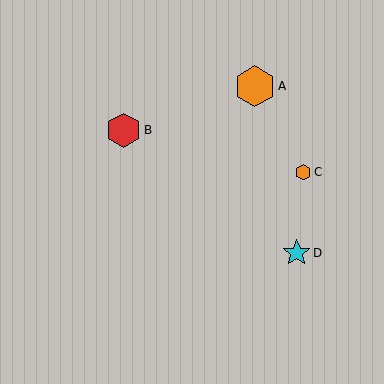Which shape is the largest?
The orange hexagon (labeled A) is the largest.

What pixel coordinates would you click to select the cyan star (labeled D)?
Click at (297, 253) to select the cyan star D.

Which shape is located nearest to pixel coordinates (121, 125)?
The red hexagon (labeled B) at (123, 130) is nearest to that location.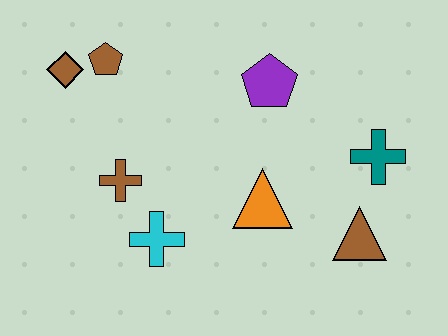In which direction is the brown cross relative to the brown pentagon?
The brown cross is below the brown pentagon.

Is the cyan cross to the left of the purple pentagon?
Yes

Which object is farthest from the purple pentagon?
The brown diamond is farthest from the purple pentagon.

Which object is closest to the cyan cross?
The brown cross is closest to the cyan cross.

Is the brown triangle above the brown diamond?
No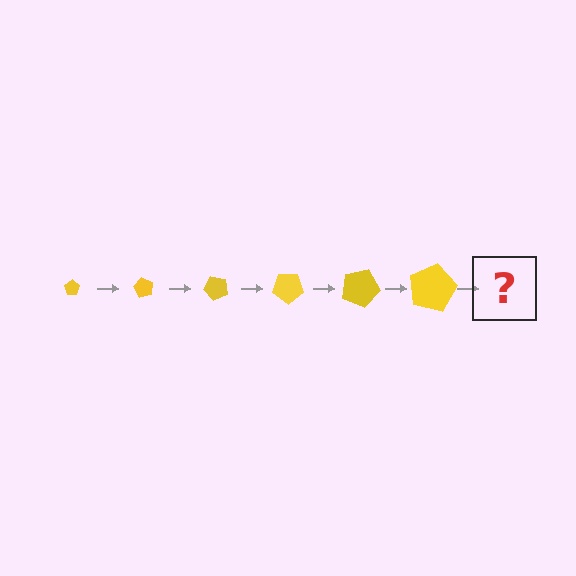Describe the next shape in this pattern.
It should be a pentagon, larger than the previous one and rotated 360 degrees from the start.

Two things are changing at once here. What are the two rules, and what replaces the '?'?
The two rules are that the pentagon grows larger each step and it rotates 60 degrees each step. The '?' should be a pentagon, larger than the previous one and rotated 360 degrees from the start.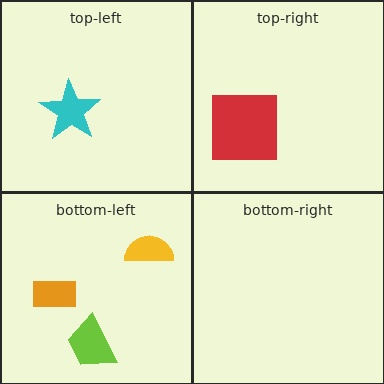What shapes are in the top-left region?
The cyan star.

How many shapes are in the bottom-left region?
3.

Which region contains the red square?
The top-right region.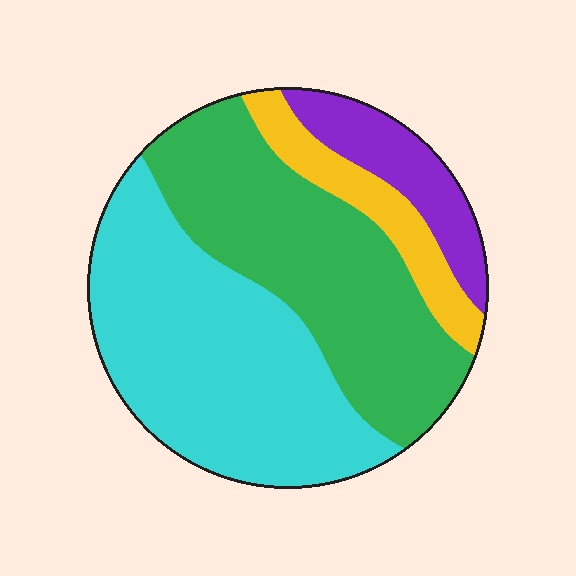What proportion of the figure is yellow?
Yellow covers around 10% of the figure.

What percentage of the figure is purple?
Purple takes up about one tenth (1/10) of the figure.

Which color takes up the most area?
Cyan, at roughly 40%.